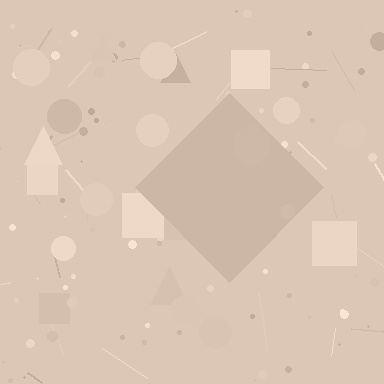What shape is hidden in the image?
A diamond is hidden in the image.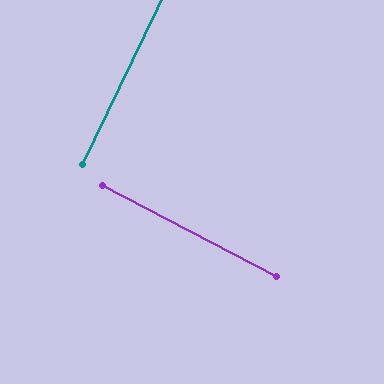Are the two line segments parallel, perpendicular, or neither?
Perpendicular — they meet at approximately 88°.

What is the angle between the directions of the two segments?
Approximately 88 degrees.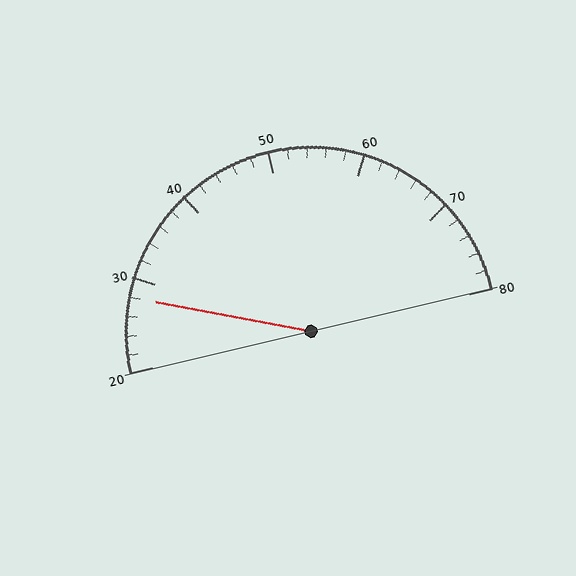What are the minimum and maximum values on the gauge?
The gauge ranges from 20 to 80.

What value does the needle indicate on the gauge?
The needle indicates approximately 28.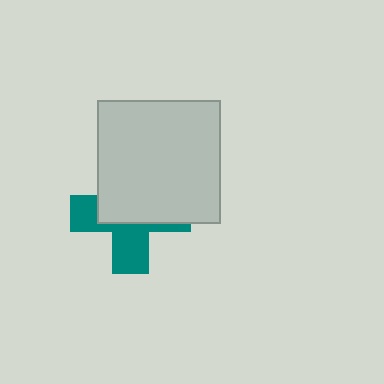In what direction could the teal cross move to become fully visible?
The teal cross could move down. That would shift it out from behind the light gray square entirely.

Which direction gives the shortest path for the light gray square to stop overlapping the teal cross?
Moving up gives the shortest separation.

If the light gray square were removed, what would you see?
You would see the complete teal cross.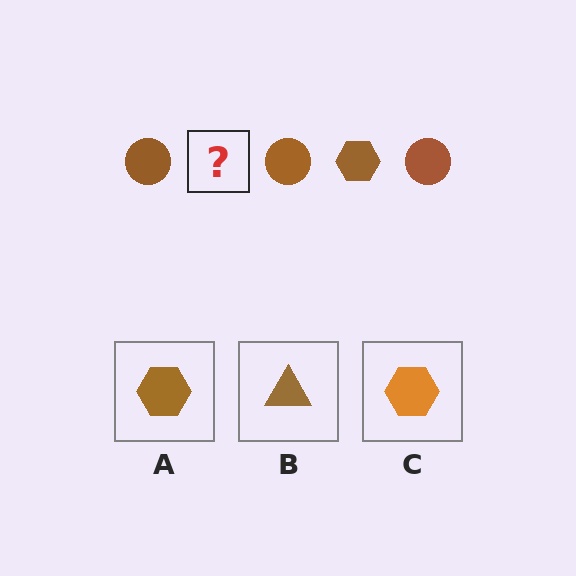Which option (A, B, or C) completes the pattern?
A.